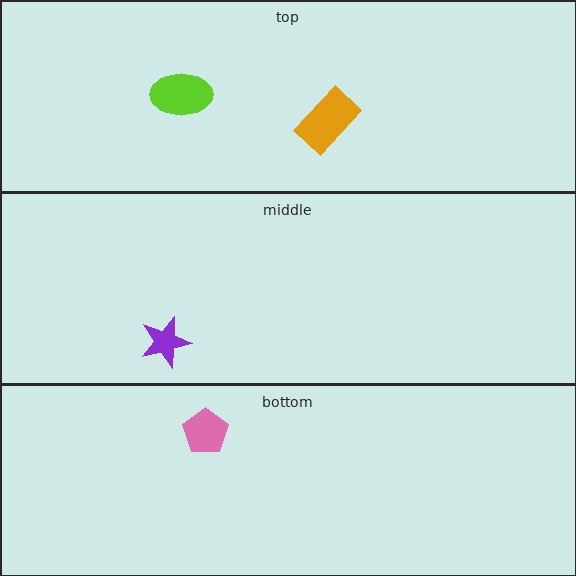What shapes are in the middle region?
The purple star.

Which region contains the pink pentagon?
The bottom region.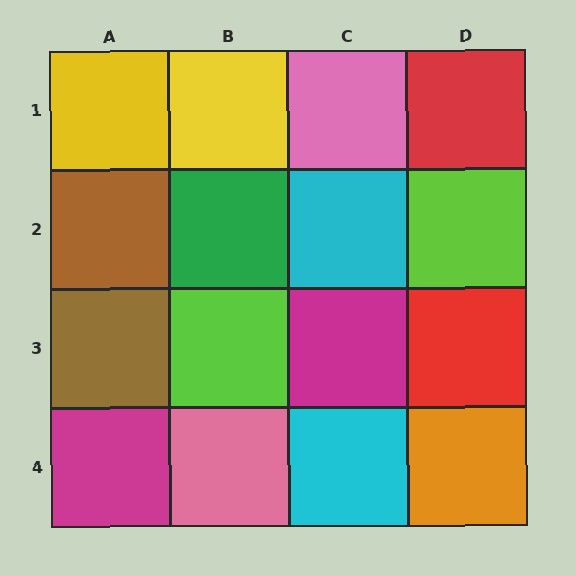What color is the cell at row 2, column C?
Cyan.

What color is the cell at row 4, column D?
Orange.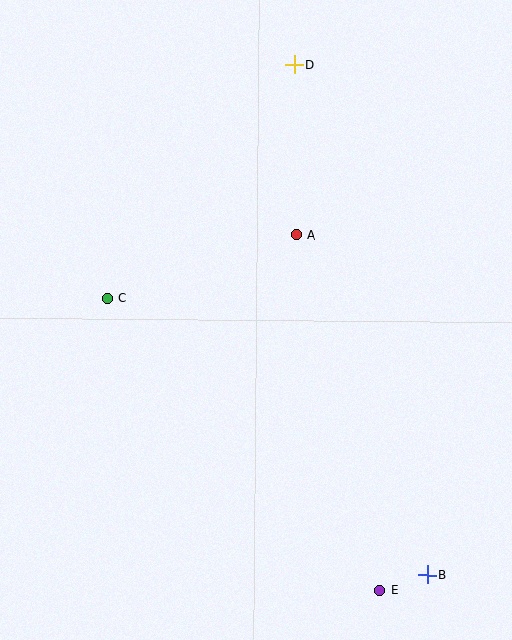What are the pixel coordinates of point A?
Point A is at (296, 235).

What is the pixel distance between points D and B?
The distance between D and B is 526 pixels.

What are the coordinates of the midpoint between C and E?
The midpoint between C and E is at (243, 444).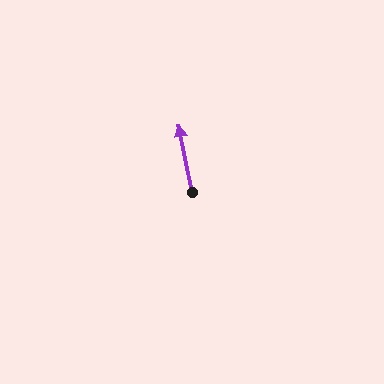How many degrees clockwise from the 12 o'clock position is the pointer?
Approximately 349 degrees.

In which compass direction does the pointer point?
North.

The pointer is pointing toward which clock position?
Roughly 12 o'clock.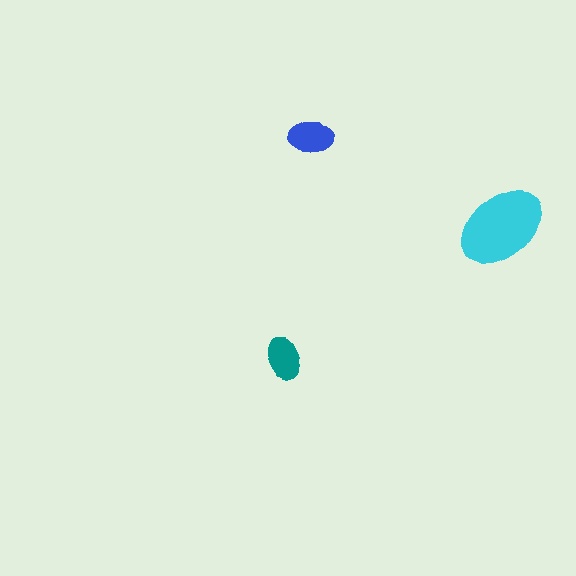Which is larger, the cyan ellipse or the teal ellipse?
The cyan one.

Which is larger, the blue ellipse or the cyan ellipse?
The cyan one.